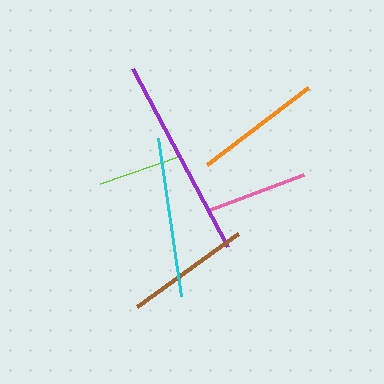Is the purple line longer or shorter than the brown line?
The purple line is longer than the brown line.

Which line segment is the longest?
The purple line is the longest at approximately 202 pixels.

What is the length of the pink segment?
The pink segment is approximately 102 pixels long.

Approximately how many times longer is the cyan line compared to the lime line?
The cyan line is approximately 1.9 times the length of the lime line.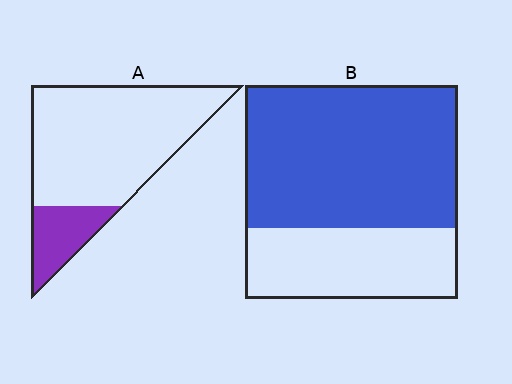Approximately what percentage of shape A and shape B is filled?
A is approximately 20% and B is approximately 65%.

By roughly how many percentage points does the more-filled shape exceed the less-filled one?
By roughly 50 percentage points (B over A).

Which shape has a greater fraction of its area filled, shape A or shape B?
Shape B.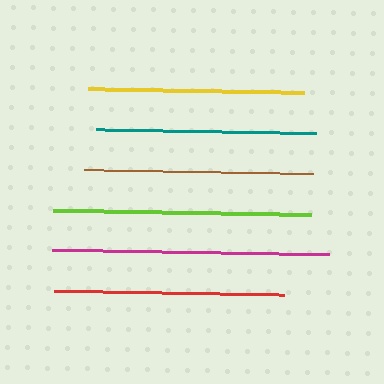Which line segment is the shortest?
The yellow line is the shortest at approximately 216 pixels.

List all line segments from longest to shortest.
From longest to shortest: magenta, lime, red, brown, teal, yellow.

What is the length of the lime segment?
The lime segment is approximately 258 pixels long.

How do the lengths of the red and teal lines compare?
The red and teal lines are approximately the same length.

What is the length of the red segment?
The red segment is approximately 230 pixels long.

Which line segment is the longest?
The magenta line is the longest at approximately 277 pixels.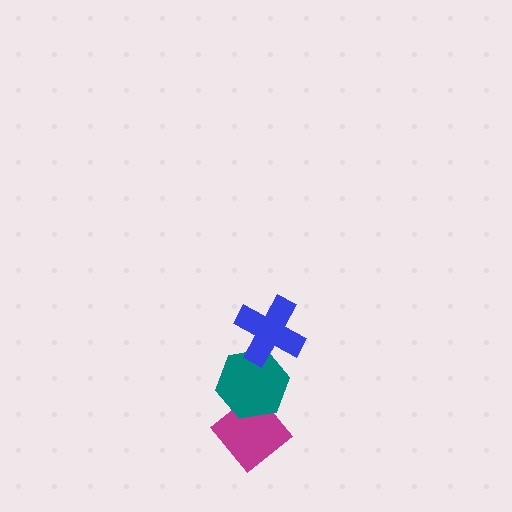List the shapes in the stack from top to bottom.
From top to bottom: the blue cross, the teal hexagon, the magenta diamond.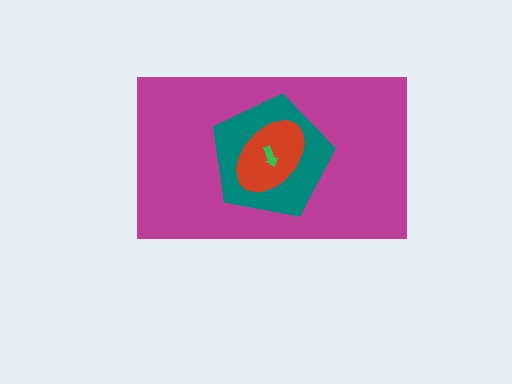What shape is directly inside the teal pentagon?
The red ellipse.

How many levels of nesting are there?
4.